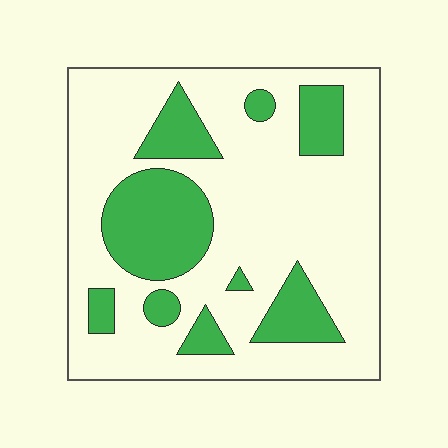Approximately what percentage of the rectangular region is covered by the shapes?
Approximately 25%.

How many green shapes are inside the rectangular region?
9.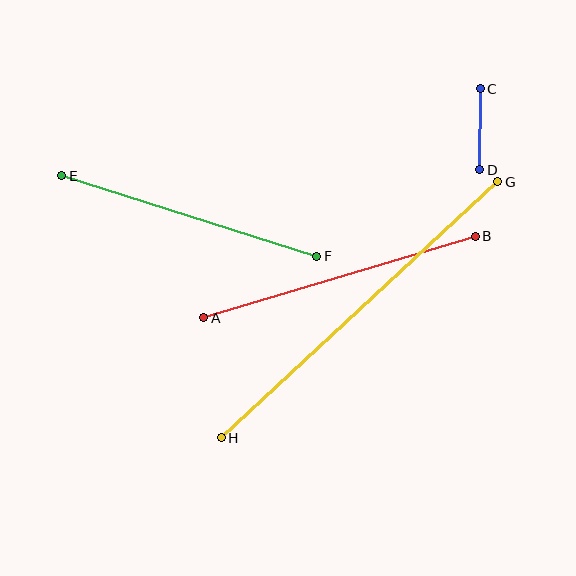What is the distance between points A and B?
The distance is approximately 283 pixels.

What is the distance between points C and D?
The distance is approximately 81 pixels.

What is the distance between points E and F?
The distance is approximately 267 pixels.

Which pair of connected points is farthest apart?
Points G and H are farthest apart.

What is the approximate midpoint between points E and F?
The midpoint is at approximately (189, 216) pixels.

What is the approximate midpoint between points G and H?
The midpoint is at approximately (360, 310) pixels.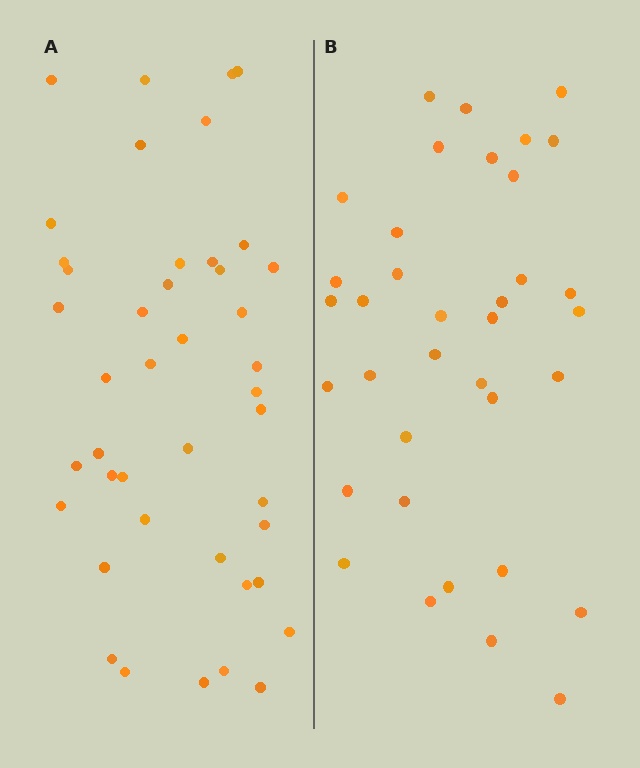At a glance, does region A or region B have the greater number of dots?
Region A (the left region) has more dots.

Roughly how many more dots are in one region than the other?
Region A has roughly 8 or so more dots than region B.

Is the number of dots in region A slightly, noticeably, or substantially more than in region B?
Region A has only slightly more — the two regions are fairly close. The ratio is roughly 1.2 to 1.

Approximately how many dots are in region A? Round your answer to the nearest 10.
About 40 dots. (The exact count is 43, which rounds to 40.)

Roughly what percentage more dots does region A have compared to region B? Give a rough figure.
About 20% more.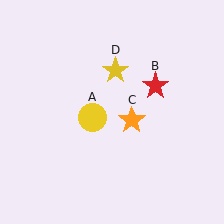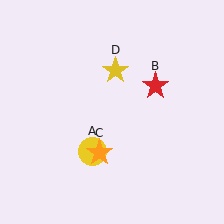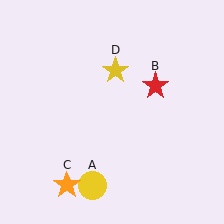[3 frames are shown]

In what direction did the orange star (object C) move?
The orange star (object C) moved down and to the left.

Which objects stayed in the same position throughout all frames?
Red star (object B) and yellow star (object D) remained stationary.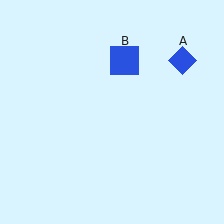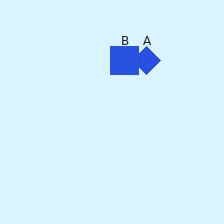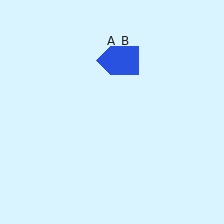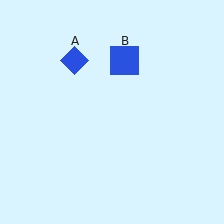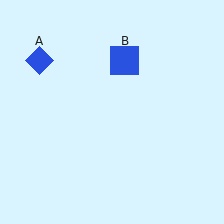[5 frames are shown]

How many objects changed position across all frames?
1 object changed position: blue diamond (object A).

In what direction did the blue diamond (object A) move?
The blue diamond (object A) moved left.